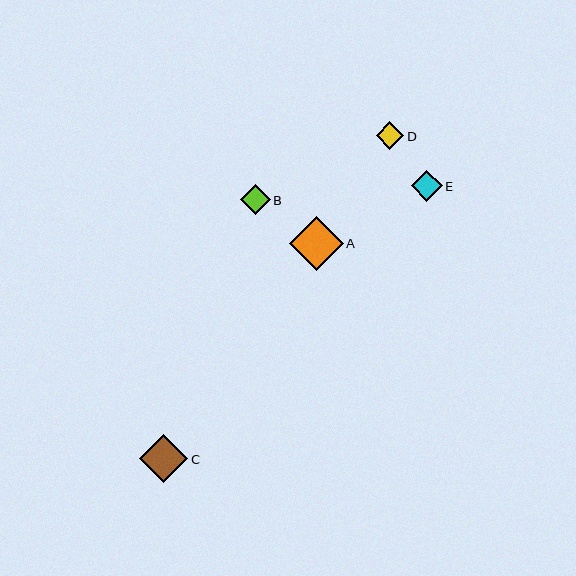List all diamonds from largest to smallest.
From largest to smallest: A, C, E, B, D.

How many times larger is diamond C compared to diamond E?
Diamond C is approximately 1.5 times the size of diamond E.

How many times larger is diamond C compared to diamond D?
Diamond C is approximately 1.7 times the size of diamond D.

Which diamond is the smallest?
Diamond D is the smallest with a size of approximately 28 pixels.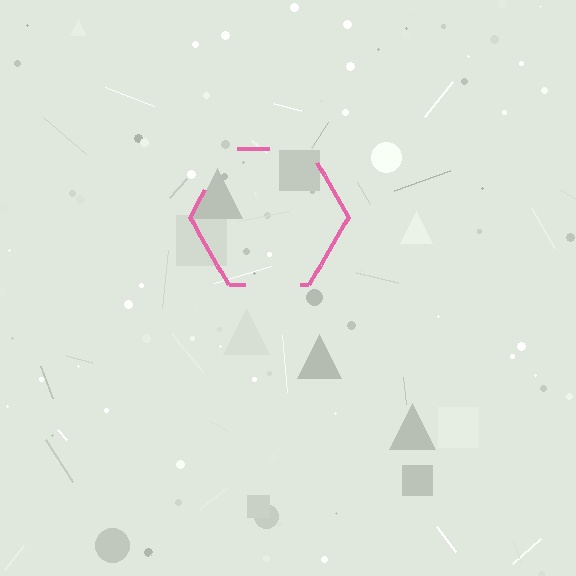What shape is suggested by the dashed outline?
The dashed outline suggests a hexagon.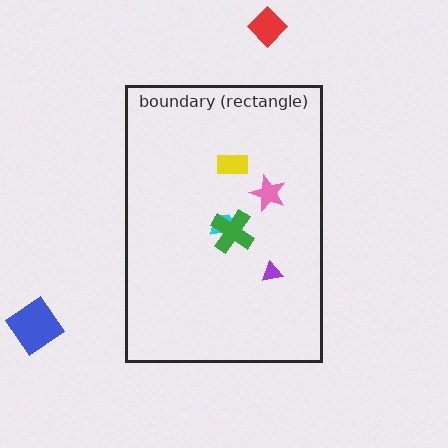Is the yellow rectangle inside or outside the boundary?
Inside.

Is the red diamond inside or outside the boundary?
Outside.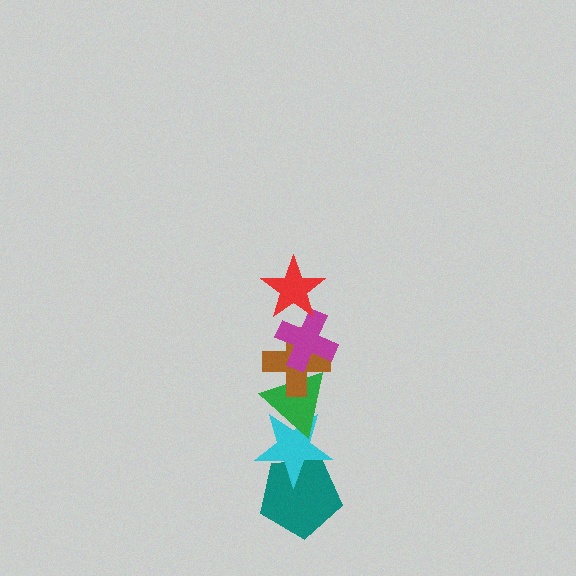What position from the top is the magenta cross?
The magenta cross is 2nd from the top.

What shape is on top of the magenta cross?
The red star is on top of the magenta cross.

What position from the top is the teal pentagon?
The teal pentagon is 6th from the top.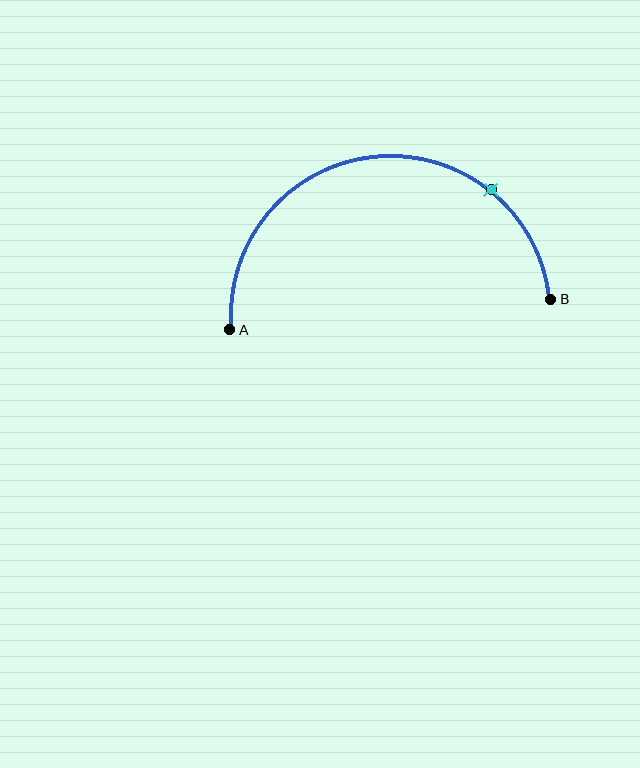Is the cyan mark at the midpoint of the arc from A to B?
No. The cyan mark lies on the arc but is closer to endpoint B. The arc midpoint would be at the point on the curve equidistant along the arc from both A and B.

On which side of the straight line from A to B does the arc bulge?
The arc bulges above the straight line connecting A and B.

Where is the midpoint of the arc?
The arc midpoint is the point on the curve farthest from the straight line joining A and B. It sits above that line.